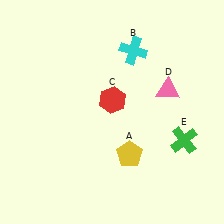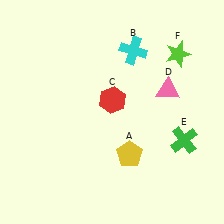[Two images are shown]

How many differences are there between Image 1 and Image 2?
There is 1 difference between the two images.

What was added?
A lime star (F) was added in Image 2.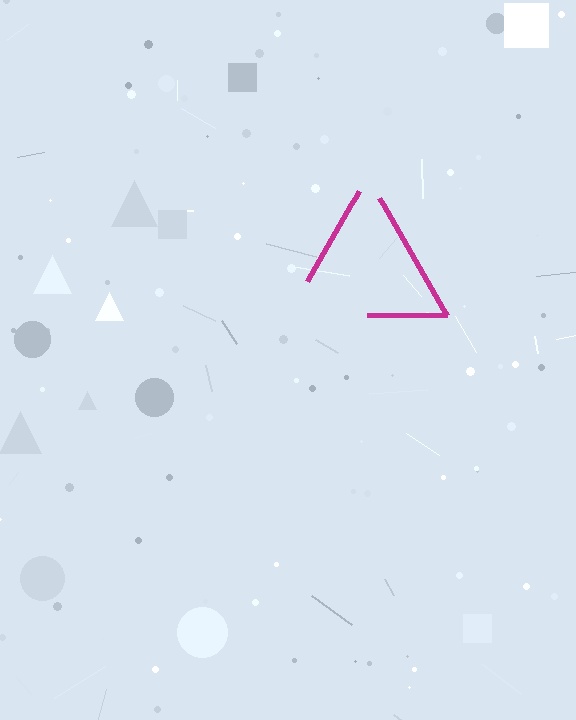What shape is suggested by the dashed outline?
The dashed outline suggests a triangle.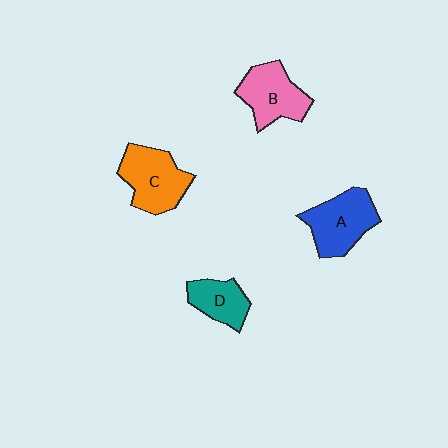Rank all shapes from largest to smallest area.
From largest to smallest: C (orange), A (blue), B (pink), D (teal).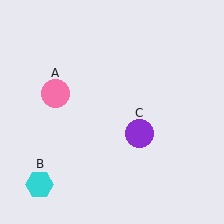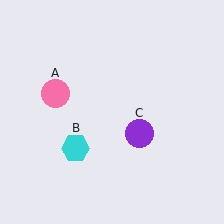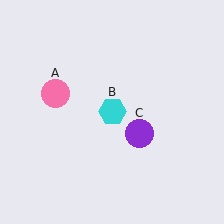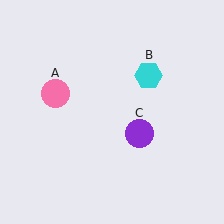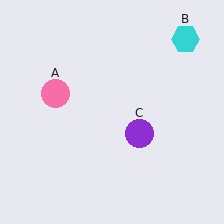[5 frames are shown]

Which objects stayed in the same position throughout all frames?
Pink circle (object A) and purple circle (object C) remained stationary.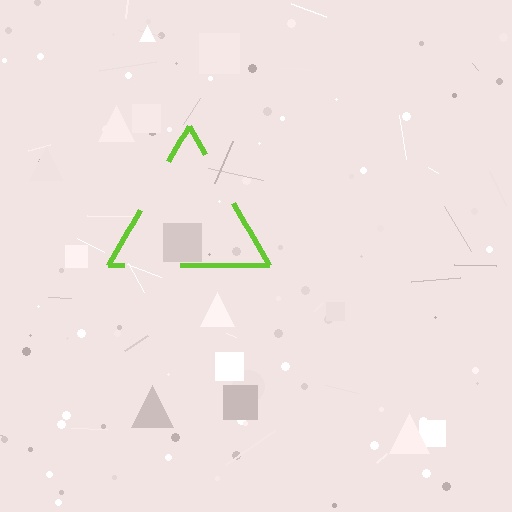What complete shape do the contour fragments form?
The contour fragments form a triangle.